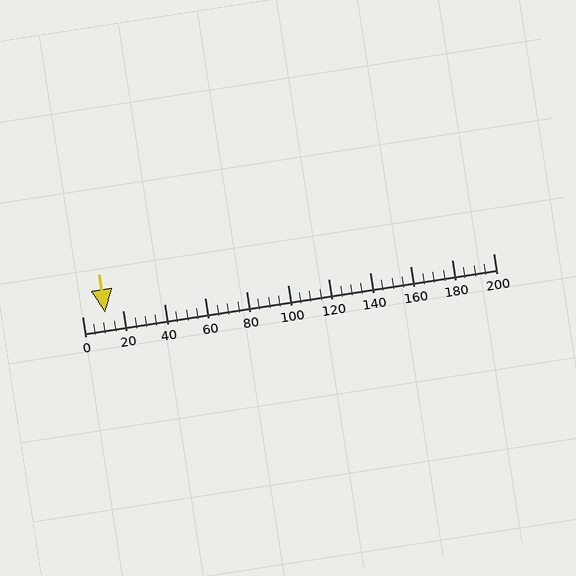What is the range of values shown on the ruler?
The ruler shows values from 0 to 200.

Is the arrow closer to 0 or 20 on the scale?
The arrow is closer to 20.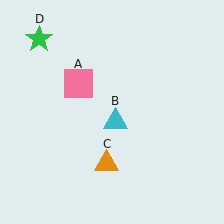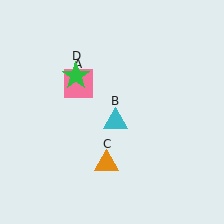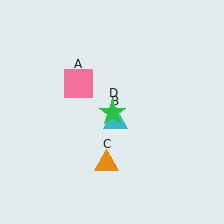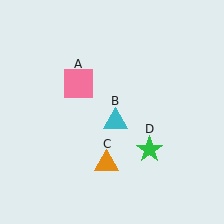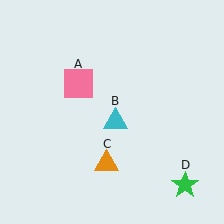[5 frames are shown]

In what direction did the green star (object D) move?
The green star (object D) moved down and to the right.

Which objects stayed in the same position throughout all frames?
Pink square (object A) and cyan triangle (object B) and orange triangle (object C) remained stationary.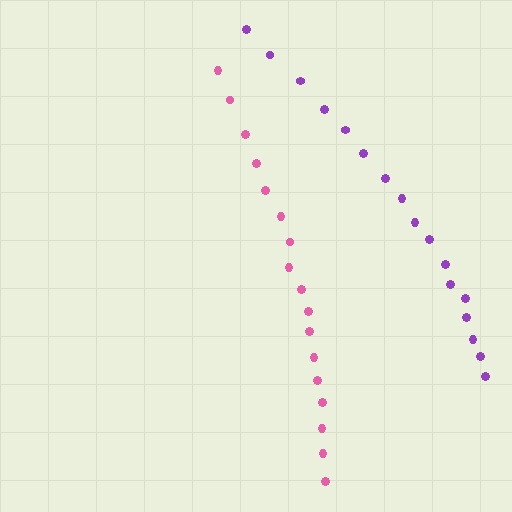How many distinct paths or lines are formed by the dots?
There are 2 distinct paths.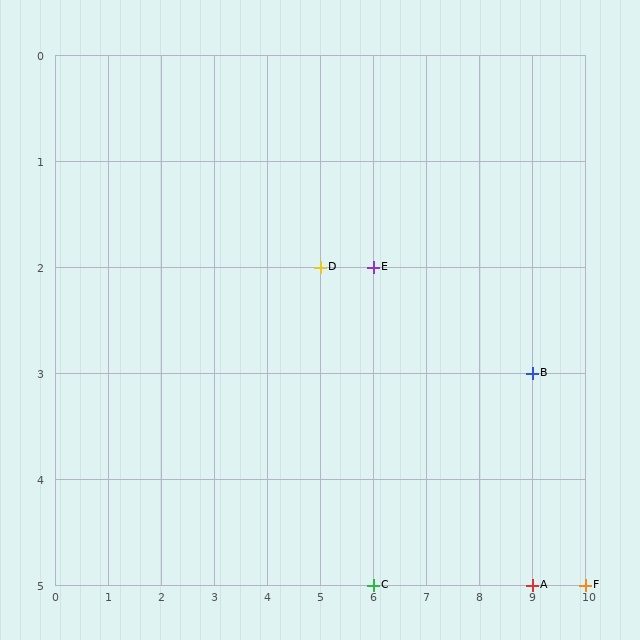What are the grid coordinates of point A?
Point A is at grid coordinates (9, 5).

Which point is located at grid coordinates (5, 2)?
Point D is at (5, 2).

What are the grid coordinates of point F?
Point F is at grid coordinates (10, 5).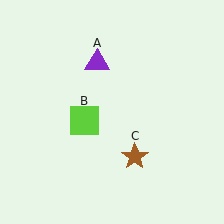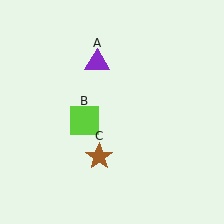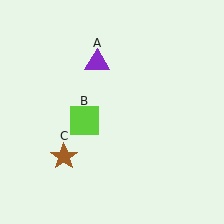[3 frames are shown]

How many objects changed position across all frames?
1 object changed position: brown star (object C).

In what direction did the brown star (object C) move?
The brown star (object C) moved left.